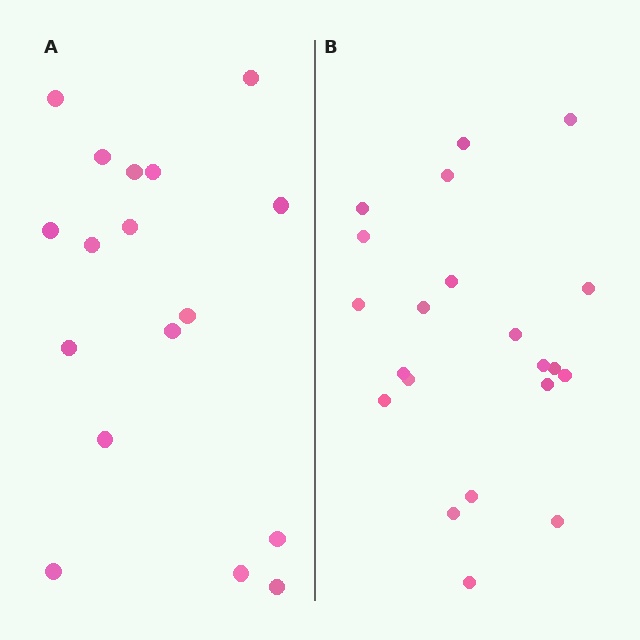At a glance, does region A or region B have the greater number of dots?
Region B (the right region) has more dots.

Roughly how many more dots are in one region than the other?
Region B has about 4 more dots than region A.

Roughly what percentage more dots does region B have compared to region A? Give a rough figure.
About 25% more.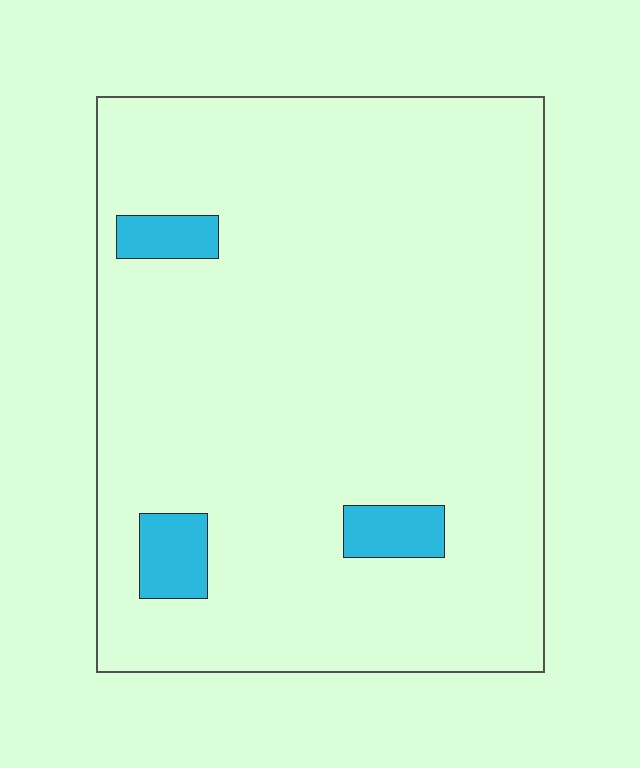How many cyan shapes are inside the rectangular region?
3.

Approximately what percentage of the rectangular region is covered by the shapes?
Approximately 5%.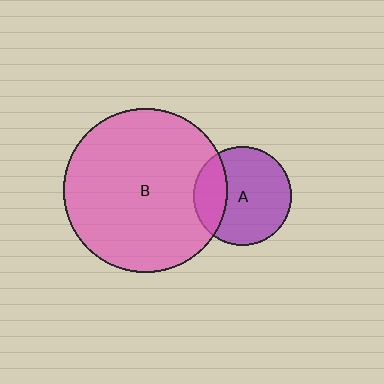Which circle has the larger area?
Circle B (pink).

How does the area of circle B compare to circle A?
Approximately 2.8 times.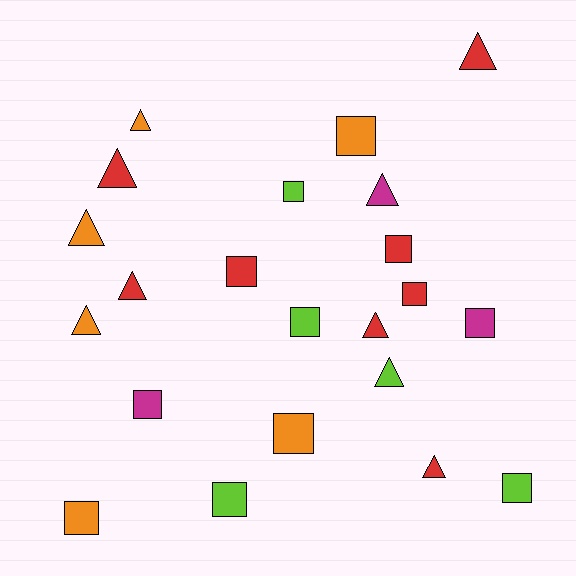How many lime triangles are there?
There is 1 lime triangle.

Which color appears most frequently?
Red, with 8 objects.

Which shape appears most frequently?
Square, with 12 objects.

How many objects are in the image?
There are 22 objects.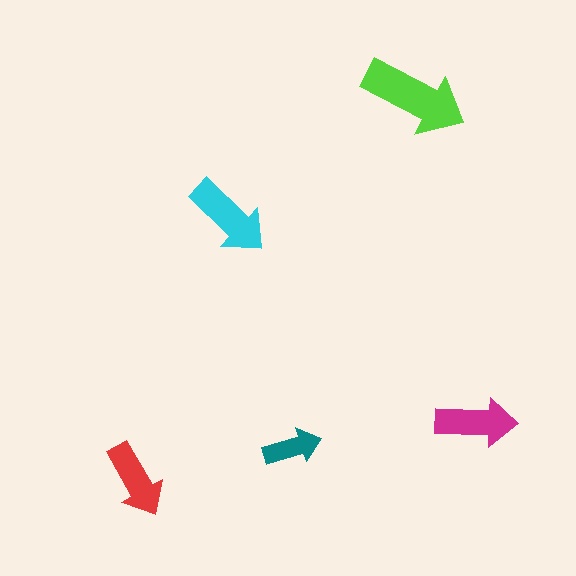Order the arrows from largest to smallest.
the lime one, the cyan one, the magenta one, the red one, the teal one.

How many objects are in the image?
There are 5 objects in the image.